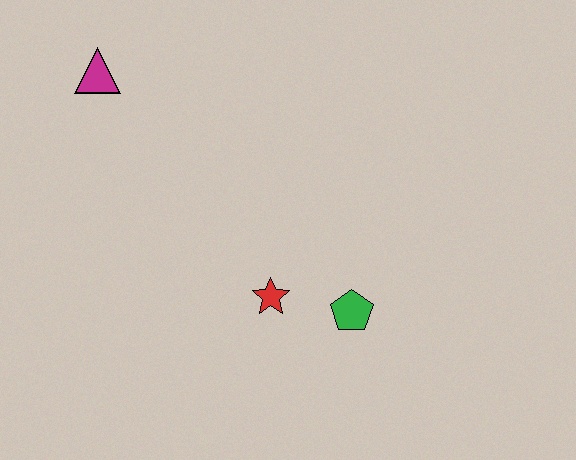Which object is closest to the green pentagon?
The red star is closest to the green pentagon.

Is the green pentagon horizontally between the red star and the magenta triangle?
No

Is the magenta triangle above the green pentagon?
Yes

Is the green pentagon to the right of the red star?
Yes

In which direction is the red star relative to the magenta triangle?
The red star is below the magenta triangle.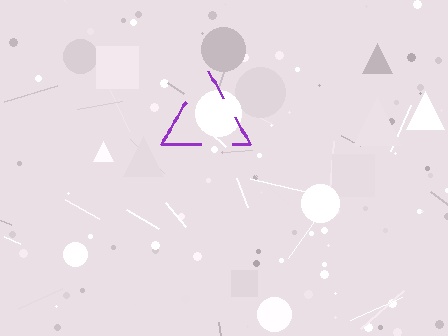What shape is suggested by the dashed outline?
The dashed outline suggests a triangle.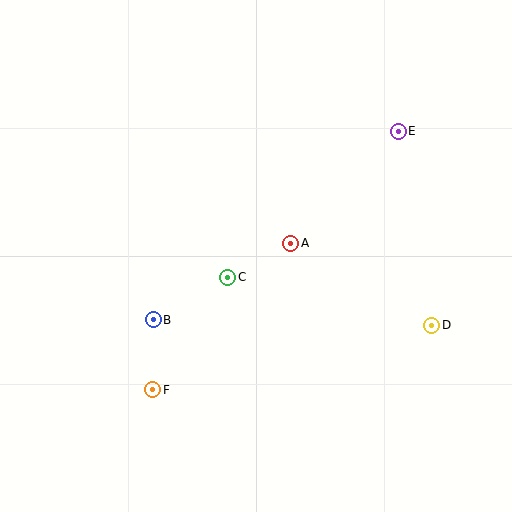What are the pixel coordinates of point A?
Point A is at (291, 243).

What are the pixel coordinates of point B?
Point B is at (153, 320).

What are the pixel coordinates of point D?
Point D is at (432, 325).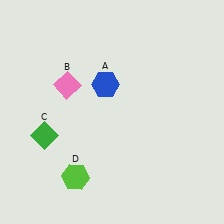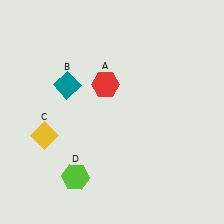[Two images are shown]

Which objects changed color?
A changed from blue to red. B changed from pink to teal. C changed from green to yellow.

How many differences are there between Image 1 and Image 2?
There are 3 differences between the two images.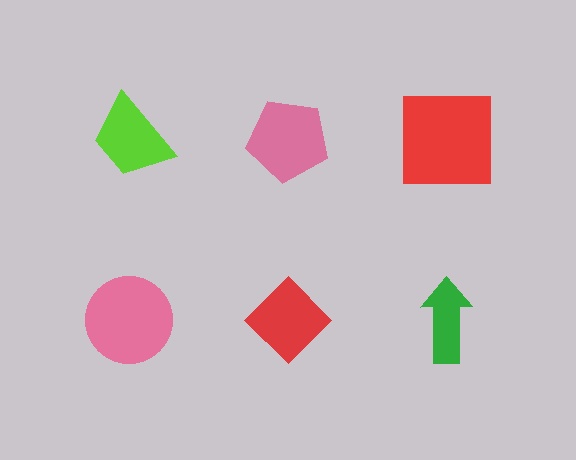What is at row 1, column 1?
A lime trapezoid.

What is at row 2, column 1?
A pink circle.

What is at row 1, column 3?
A red square.